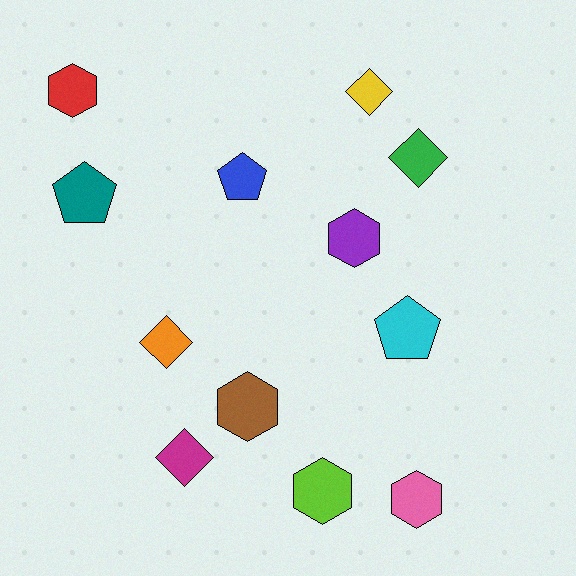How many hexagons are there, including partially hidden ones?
There are 5 hexagons.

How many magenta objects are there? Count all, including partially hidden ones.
There is 1 magenta object.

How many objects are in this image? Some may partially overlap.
There are 12 objects.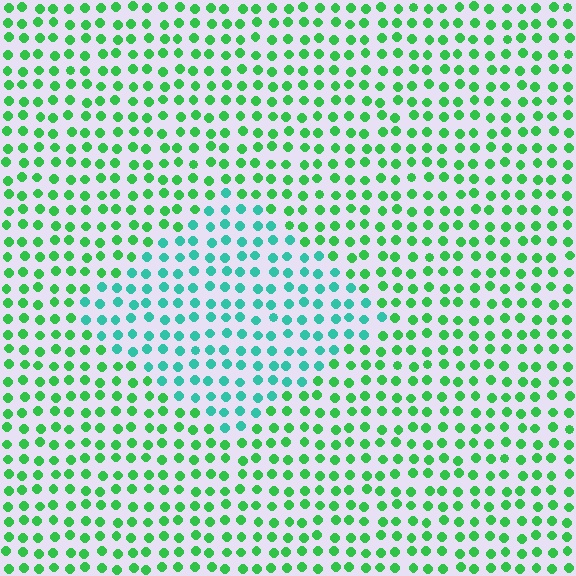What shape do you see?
I see a diamond.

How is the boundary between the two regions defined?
The boundary is defined purely by a slight shift in hue (about 39 degrees). Spacing, size, and orientation are identical on both sides.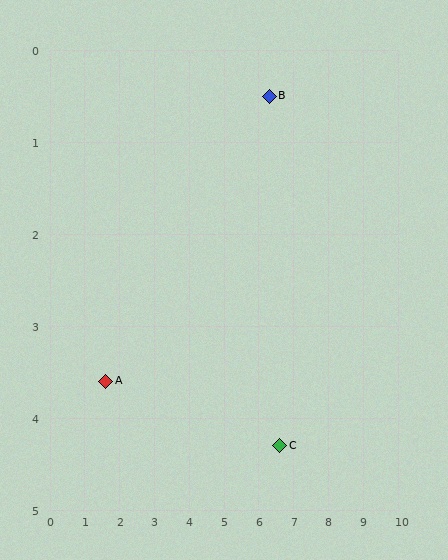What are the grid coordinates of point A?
Point A is at approximately (1.6, 3.6).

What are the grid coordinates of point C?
Point C is at approximately (6.6, 4.3).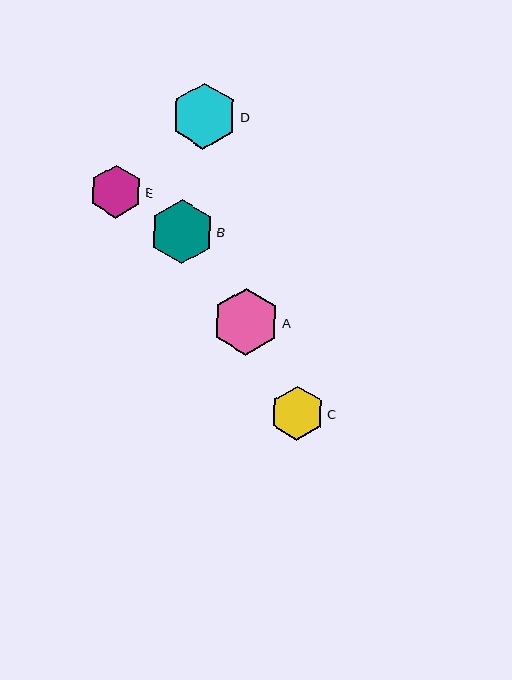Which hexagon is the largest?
Hexagon A is the largest with a size of approximately 67 pixels.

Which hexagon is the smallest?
Hexagon E is the smallest with a size of approximately 53 pixels.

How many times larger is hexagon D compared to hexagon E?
Hexagon D is approximately 1.2 times the size of hexagon E.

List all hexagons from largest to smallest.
From largest to smallest: A, D, B, C, E.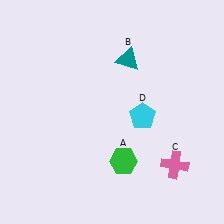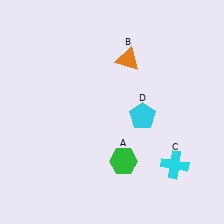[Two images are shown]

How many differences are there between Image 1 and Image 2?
There are 2 differences between the two images.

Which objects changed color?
B changed from teal to orange. C changed from pink to cyan.